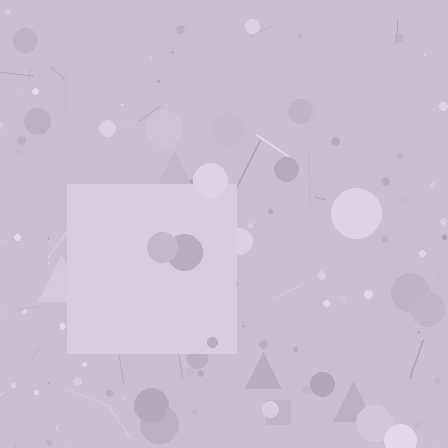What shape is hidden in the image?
A square is hidden in the image.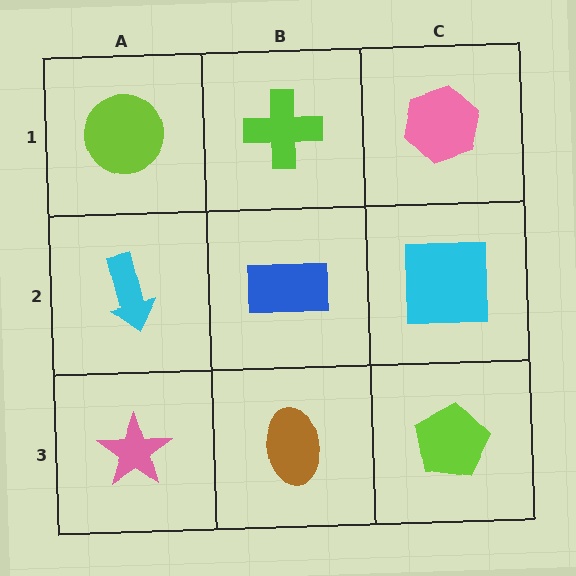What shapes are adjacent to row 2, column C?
A pink hexagon (row 1, column C), a lime pentagon (row 3, column C), a blue rectangle (row 2, column B).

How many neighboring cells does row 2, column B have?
4.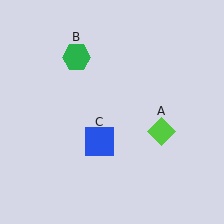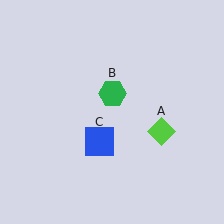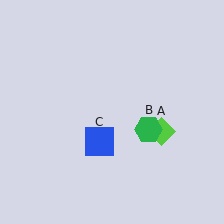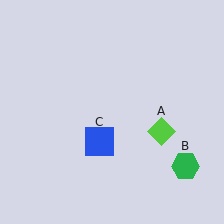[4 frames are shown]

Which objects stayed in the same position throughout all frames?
Lime diamond (object A) and blue square (object C) remained stationary.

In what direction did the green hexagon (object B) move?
The green hexagon (object B) moved down and to the right.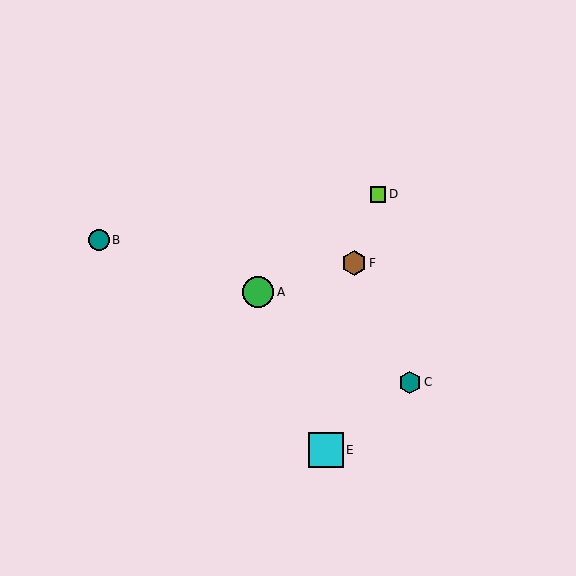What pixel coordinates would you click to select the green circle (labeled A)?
Click at (258, 292) to select the green circle A.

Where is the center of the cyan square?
The center of the cyan square is at (326, 450).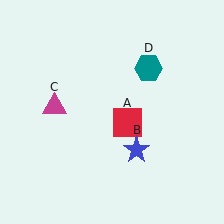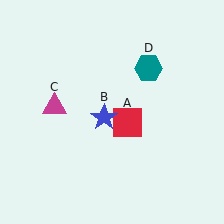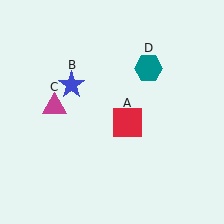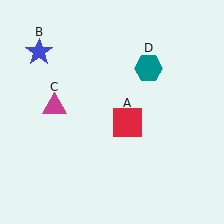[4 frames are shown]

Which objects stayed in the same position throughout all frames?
Red square (object A) and magenta triangle (object C) and teal hexagon (object D) remained stationary.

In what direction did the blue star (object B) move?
The blue star (object B) moved up and to the left.